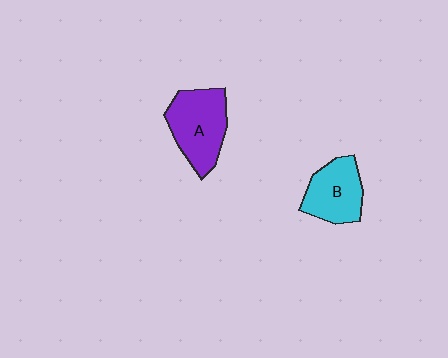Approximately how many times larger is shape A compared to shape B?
Approximately 1.3 times.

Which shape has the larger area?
Shape A (purple).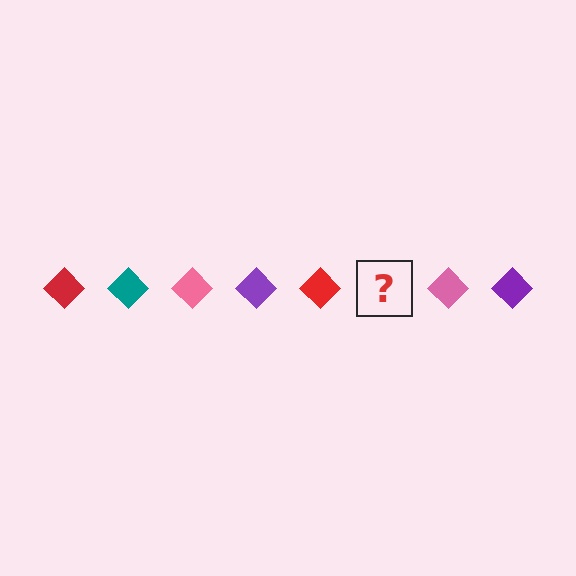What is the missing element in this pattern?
The missing element is a teal diamond.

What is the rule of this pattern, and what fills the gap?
The rule is that the pattern cycles through red, teal, pink, purple diamonds. The gap should be filled with a teal diamond.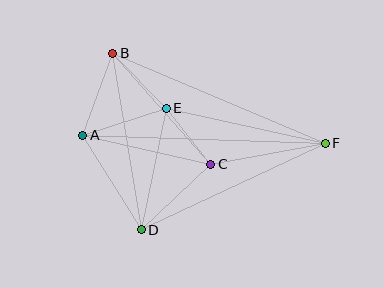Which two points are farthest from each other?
Points A and F are farthest from each other.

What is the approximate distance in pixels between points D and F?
The distance between D and F is approximately 203 pixels.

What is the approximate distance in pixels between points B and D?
The distance between B and D is approximately 179 pixels.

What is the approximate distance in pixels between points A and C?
The distance between A and C is approximately 131 pixels.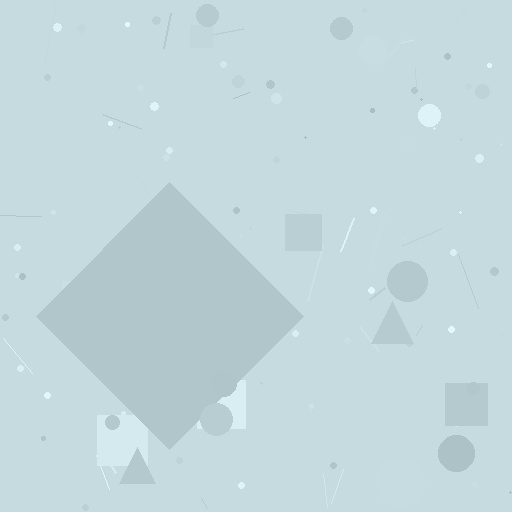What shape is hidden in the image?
A diamond is hidden in the image.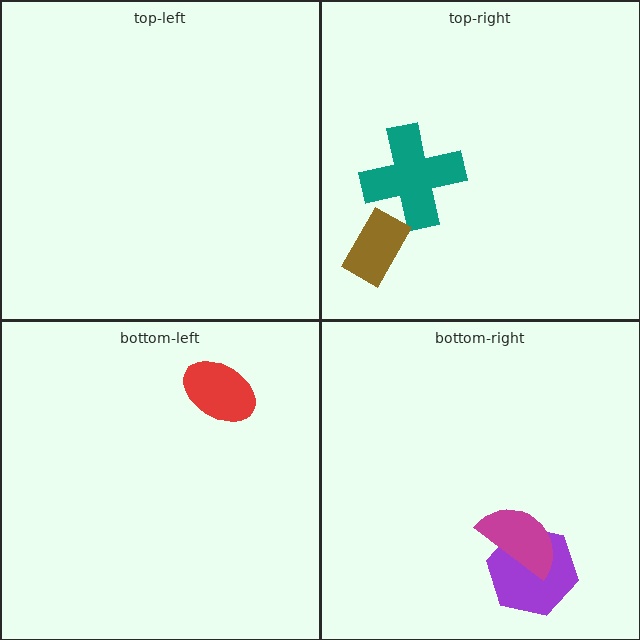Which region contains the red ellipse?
The bottom-left region.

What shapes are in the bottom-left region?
The red ellipse.